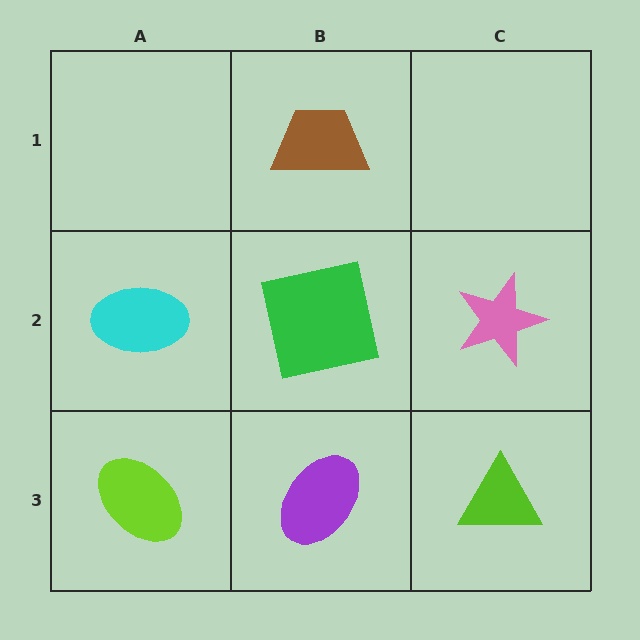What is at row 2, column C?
A pink star.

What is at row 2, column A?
A cyan ellipse.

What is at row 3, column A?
A lime ellipse.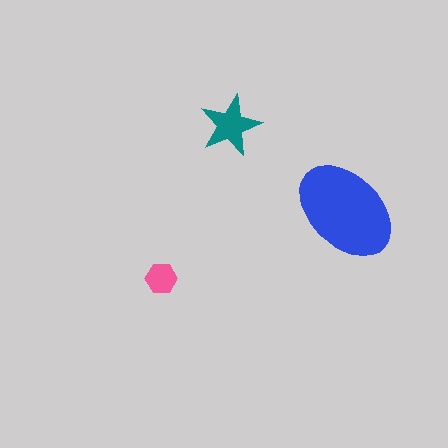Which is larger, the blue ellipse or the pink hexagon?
The blue ellipse.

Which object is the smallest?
The pink hexagon.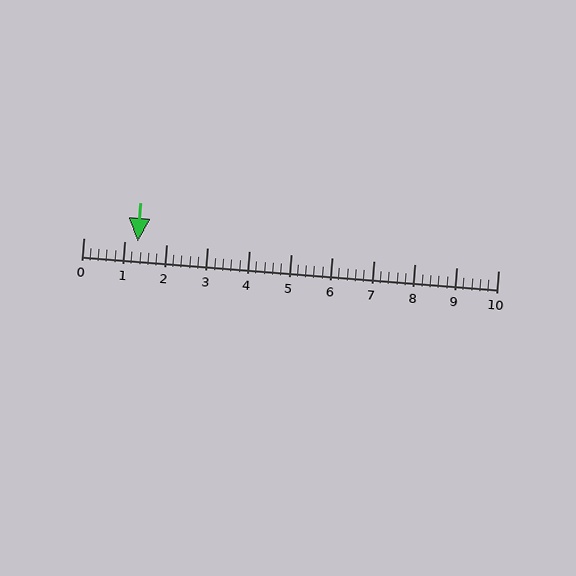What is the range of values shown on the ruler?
The ruler shows values from 0 to 10.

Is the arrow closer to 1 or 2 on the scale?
The arrow is closer to 1.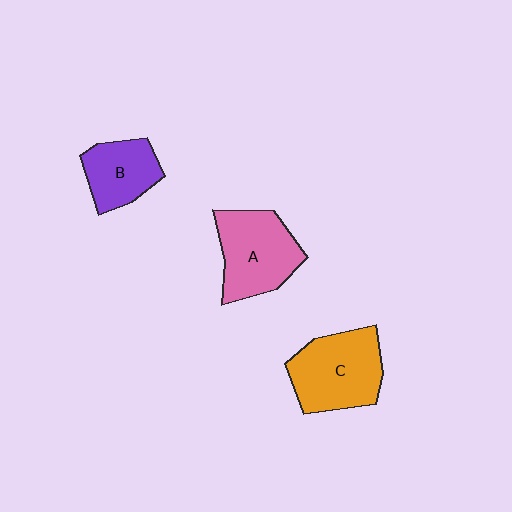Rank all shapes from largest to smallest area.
From largest to smallest: C (orange), A (pink), B (purple).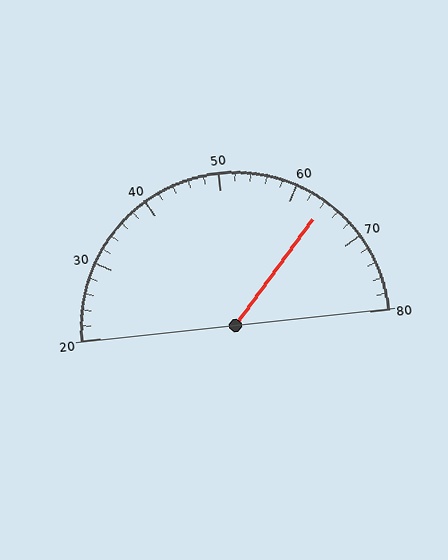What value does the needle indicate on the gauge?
The needle indicates approximately 64.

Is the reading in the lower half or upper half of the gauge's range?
The reading is in the upper half of the range (20 to 80).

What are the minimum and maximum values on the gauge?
The gauge ranges from 20 to 80.